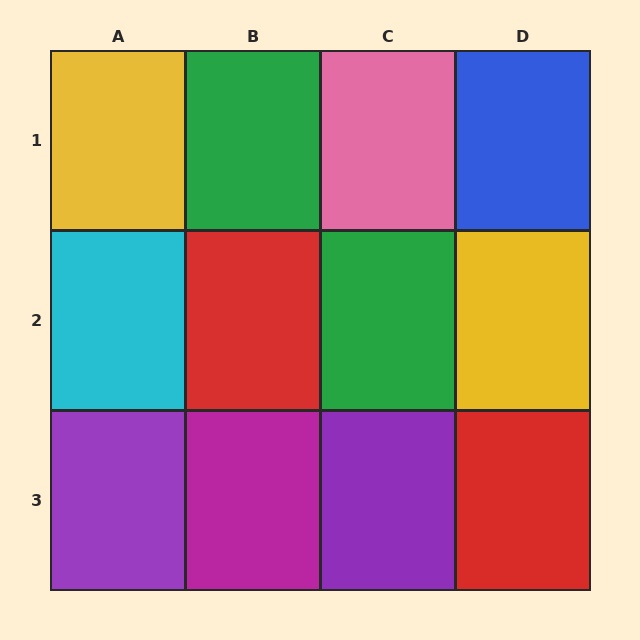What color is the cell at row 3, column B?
Magenta.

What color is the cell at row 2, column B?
Red.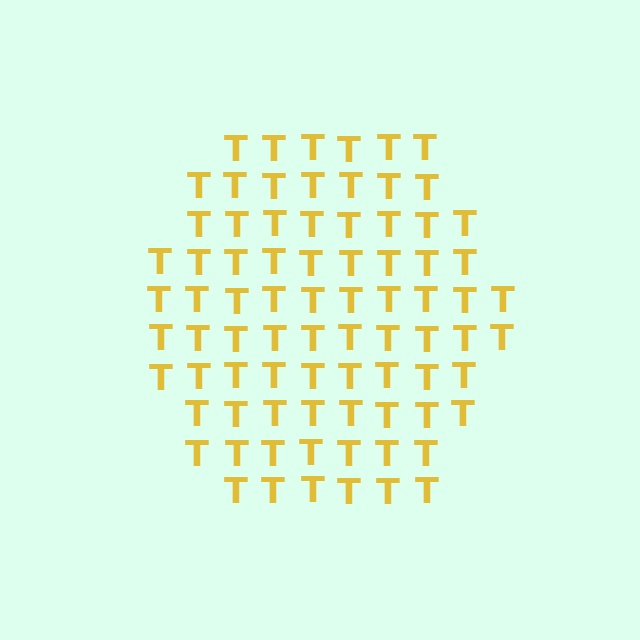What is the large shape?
The large shape is a hexagon.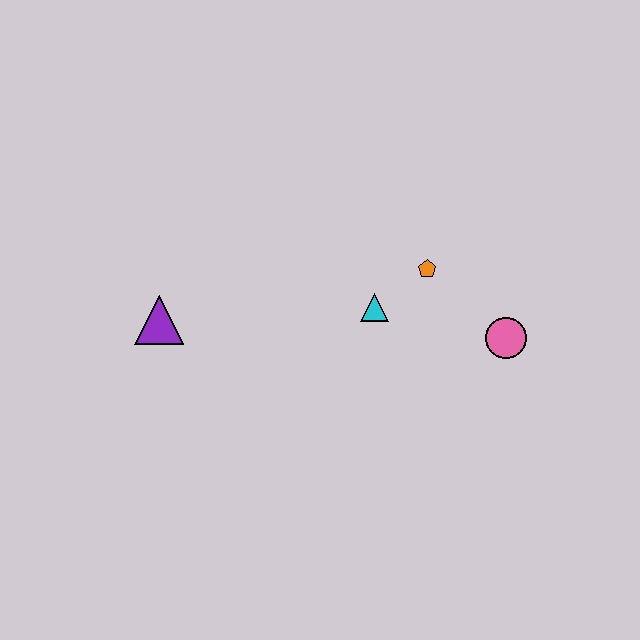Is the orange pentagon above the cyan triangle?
Yes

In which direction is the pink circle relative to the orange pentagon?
The pink circle is to the right of the orange pentagon.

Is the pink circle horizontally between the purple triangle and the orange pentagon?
No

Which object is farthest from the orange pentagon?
The purple triangle is farthest from the orange pentagon.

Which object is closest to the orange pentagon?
The cyan triangle is closest to the orange pentagon.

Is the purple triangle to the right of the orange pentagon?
No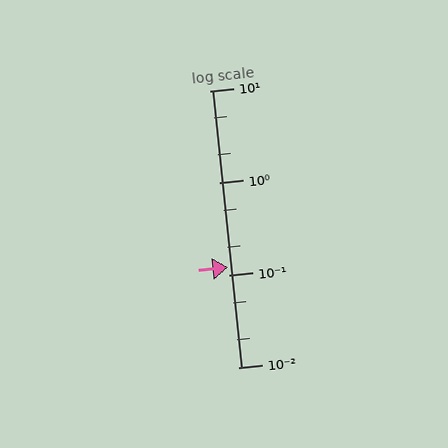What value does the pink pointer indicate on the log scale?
The pointer indicates approximately 0.12.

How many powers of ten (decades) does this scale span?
The scale spans 3 decades, from 0.01 to 10.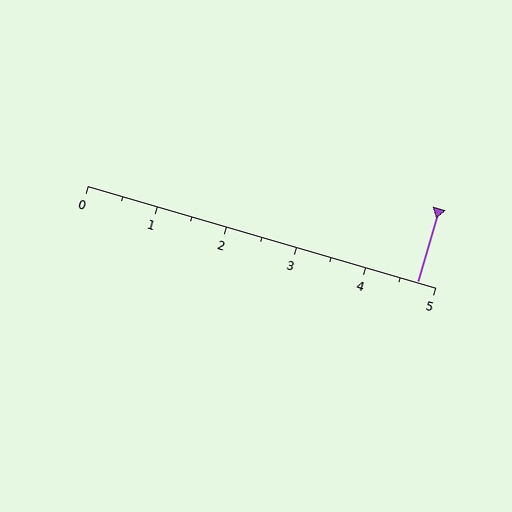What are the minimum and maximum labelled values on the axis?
The axis runs from 0 to 5.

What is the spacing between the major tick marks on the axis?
The major ticks are spaced 1 apart.